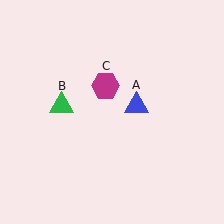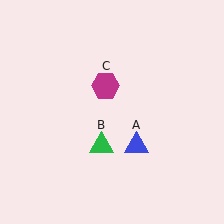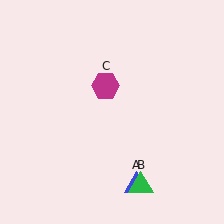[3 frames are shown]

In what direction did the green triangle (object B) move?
The green triangle (object B) moved down and to the right.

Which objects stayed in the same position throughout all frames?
Magenta hexagon (object C) remained stationary.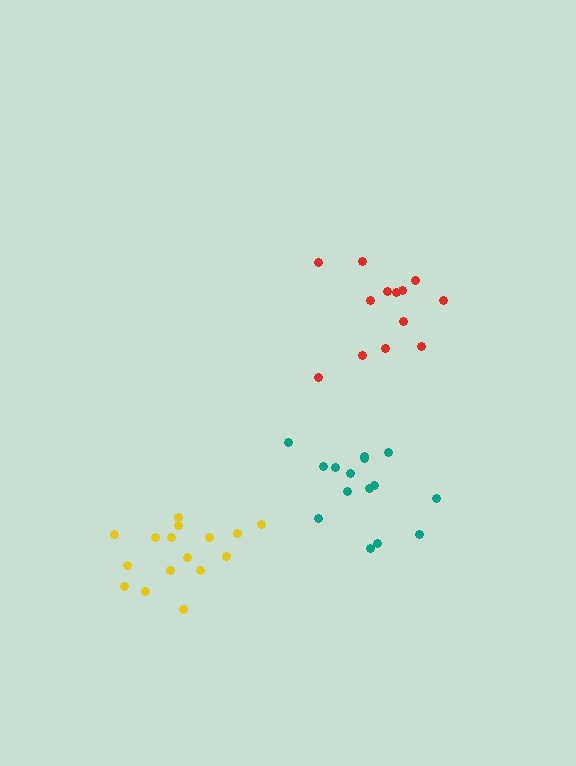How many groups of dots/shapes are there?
There are 3 groups.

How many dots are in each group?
Group 1: 15 dots, Group 2: 16 dots, Group 3: 13 dots (44 total).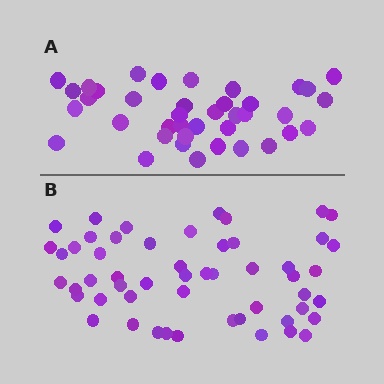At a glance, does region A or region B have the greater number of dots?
Region B (the bottom region) has more dots.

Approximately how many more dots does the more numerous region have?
Region B has approximately 15 more dots than region A.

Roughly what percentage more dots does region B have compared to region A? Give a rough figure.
About 35% more.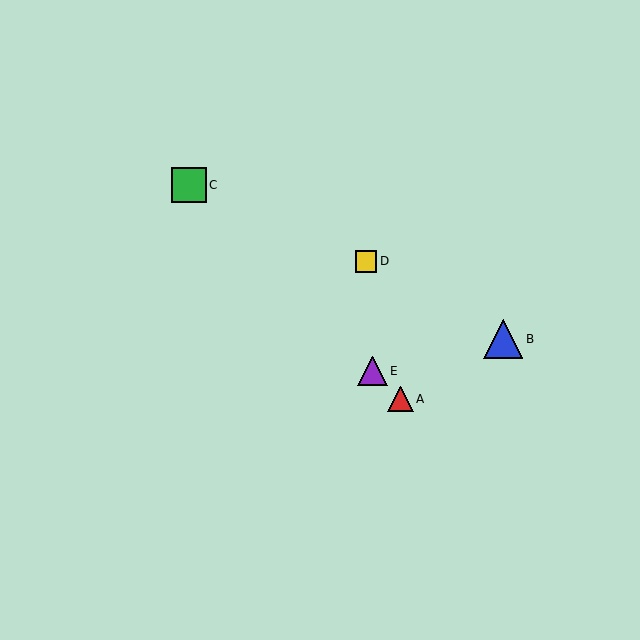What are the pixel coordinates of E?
Object E is at (373, 371).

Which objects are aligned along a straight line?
Objects A, C, E are aligned along a straight line.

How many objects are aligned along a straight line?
3 objects (A, C, E) are aligned along a straight line.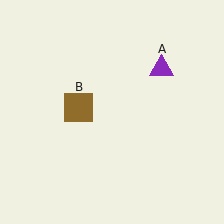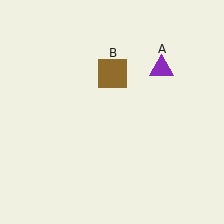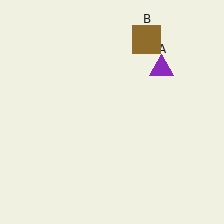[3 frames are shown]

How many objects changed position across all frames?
1 object changed position: brown square (object B).